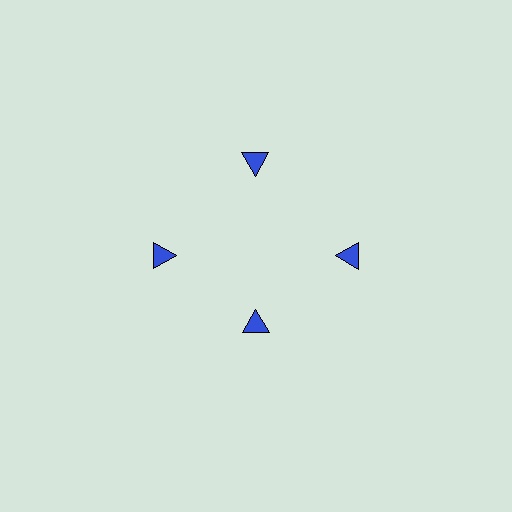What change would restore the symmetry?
The symmetry would be restored by moving it outward, back onto the ring so that all 4 triangles sit at equal angles and equal distance from the center.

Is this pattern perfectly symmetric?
No. The 4 blue triangles are arranged in a ring, but one element near the 6 o'clock position is pulled inward toward the center, breaking the 4-fold rotational symmetry.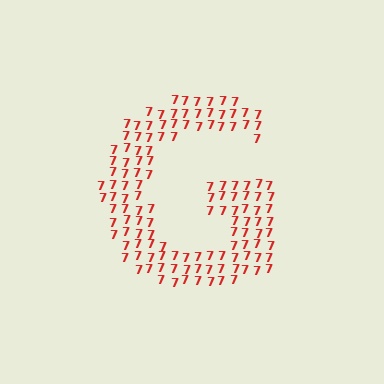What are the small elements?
The small elements are digit 7's.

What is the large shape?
The large shape is the letter G.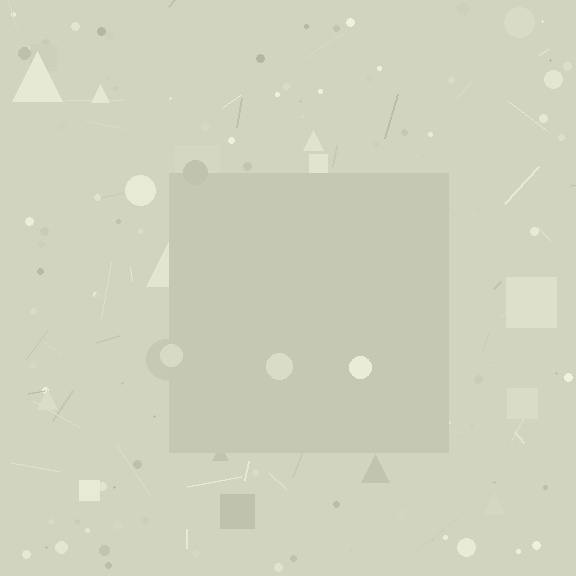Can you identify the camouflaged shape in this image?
The camouflaged shape is a square.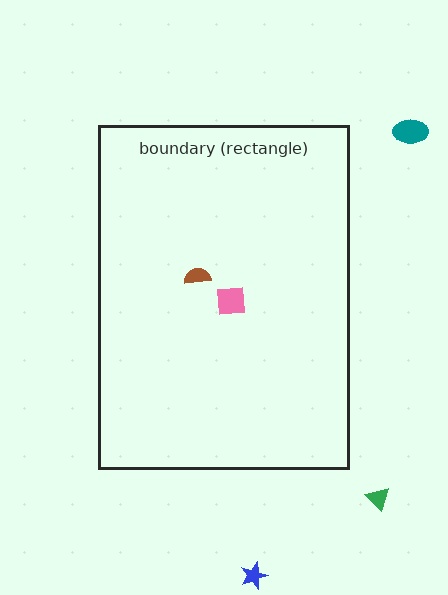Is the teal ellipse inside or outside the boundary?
Outside.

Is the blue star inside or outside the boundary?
Outside.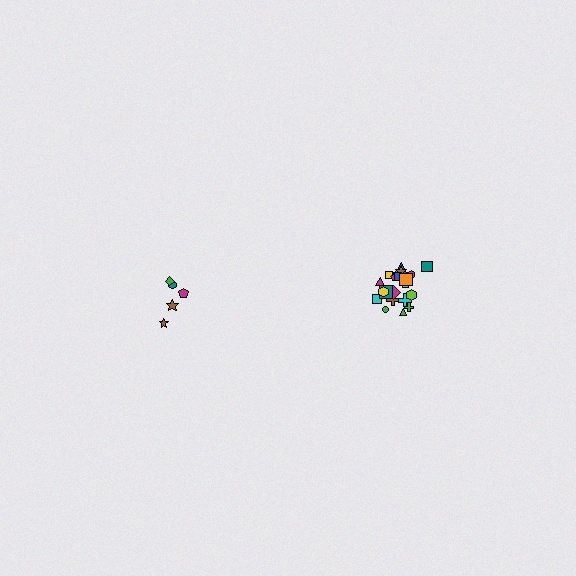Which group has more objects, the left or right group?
The right group.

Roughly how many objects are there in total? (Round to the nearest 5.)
Roughly 25 objects in total.